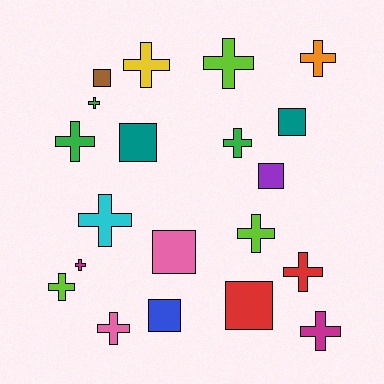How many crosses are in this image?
There are 13 crosses.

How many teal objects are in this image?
There are 2 teal objects.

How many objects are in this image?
There are 20 objects.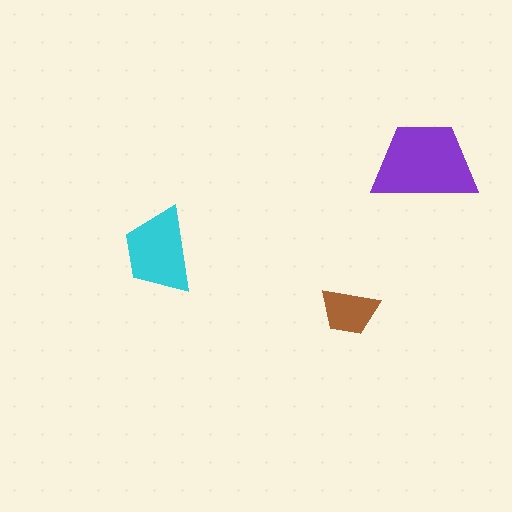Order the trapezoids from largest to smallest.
the purple one, the cyan one, the brown one.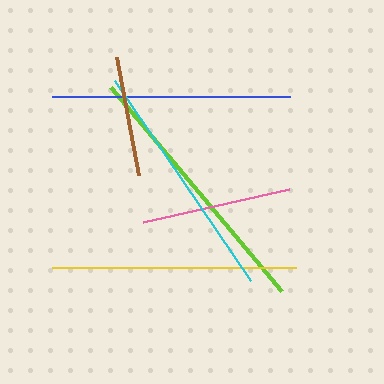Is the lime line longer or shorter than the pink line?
The lime line is longer than the pink line.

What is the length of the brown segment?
The brown segment is approximately 120 pixels long.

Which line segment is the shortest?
The brown line is the shortest at approximately 120 pixels.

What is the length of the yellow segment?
The yellow segment is approximately 244 pixels long.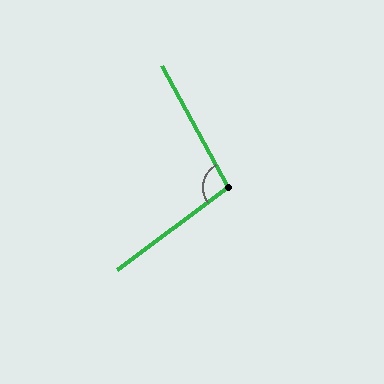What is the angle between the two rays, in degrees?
Approximately 98 degrees.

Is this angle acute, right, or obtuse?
It is obtuse.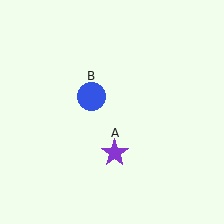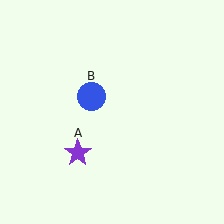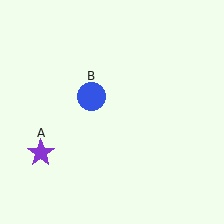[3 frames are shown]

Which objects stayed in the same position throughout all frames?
Blue circle (object B) remained stationary.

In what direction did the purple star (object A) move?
The purple star (object A) moved left.